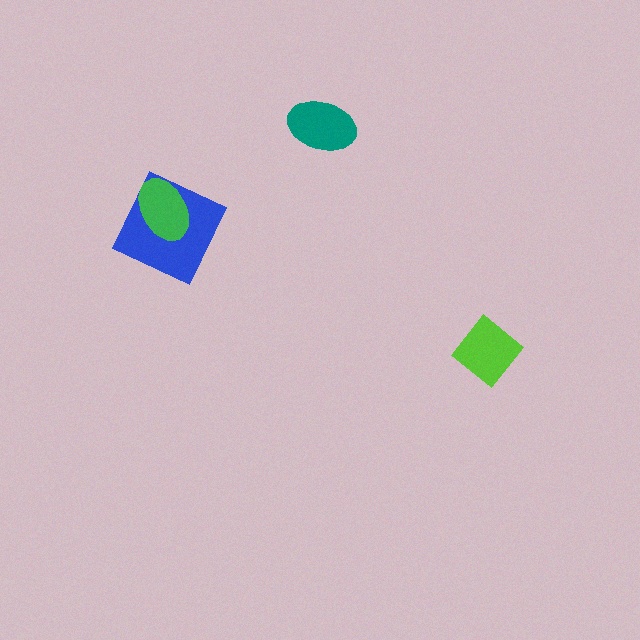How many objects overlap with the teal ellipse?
0 objects overlap with the teal ellipse.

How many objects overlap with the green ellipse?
1 object overlaps with the green ellipse.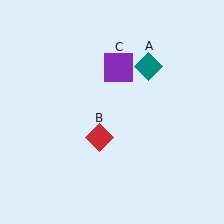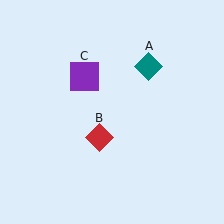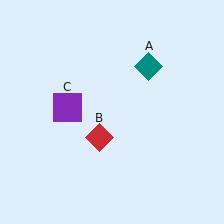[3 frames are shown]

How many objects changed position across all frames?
1 object changed position: purple square (object C).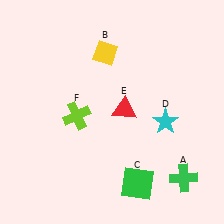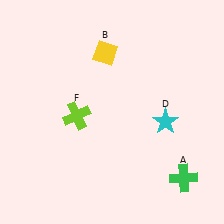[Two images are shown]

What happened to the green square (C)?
The green square (C) was removed in Image 2. It was in the bottom-right area of Image 1.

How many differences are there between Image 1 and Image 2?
There are 2 differences between the two images.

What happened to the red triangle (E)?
The red triangle (E) was removed in Image 2. It was in the top-right area of Image 1.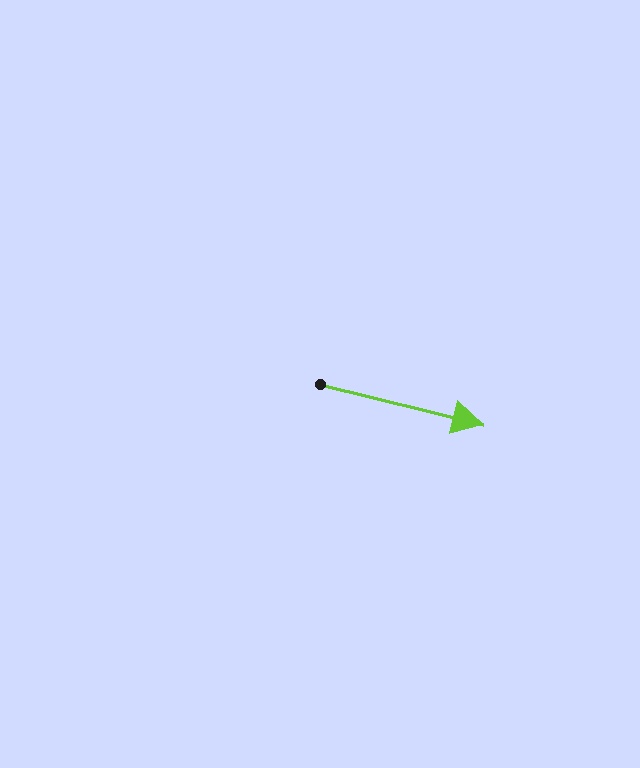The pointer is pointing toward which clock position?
Roughly 3 o'clock.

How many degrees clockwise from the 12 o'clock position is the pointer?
Approximately 104 degrees.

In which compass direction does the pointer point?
East.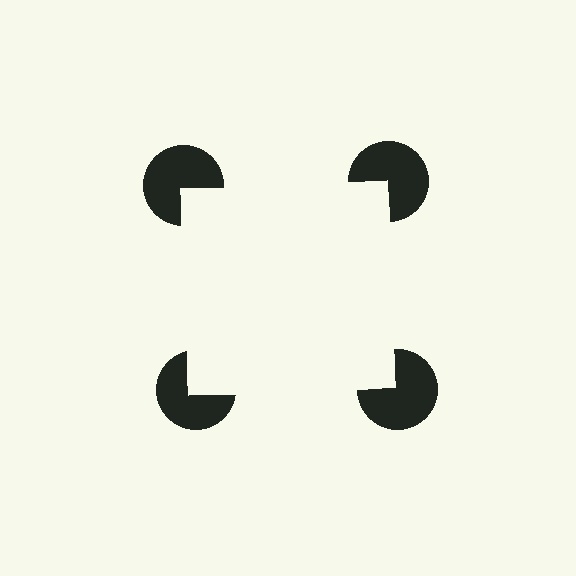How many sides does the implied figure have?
4 sides.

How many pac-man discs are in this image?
There are 4 — one at each vertex of the illusory square.